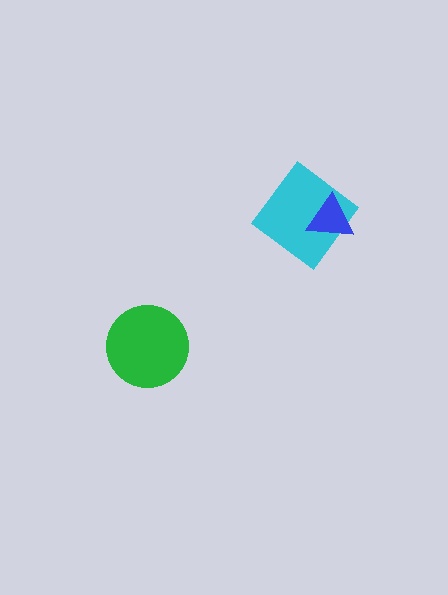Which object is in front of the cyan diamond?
The blue triangle is in front of the cyan diamond.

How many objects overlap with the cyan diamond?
1 object overlaps with the cyan diamond.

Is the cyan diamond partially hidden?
Yes, it is partially covered by another shape.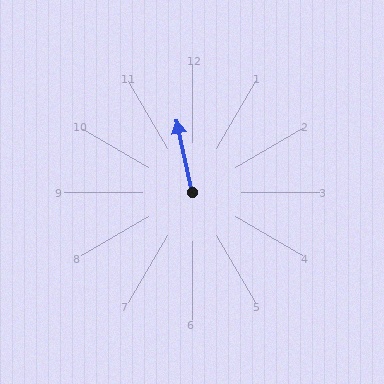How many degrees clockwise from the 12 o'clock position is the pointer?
Approximately 348 degrees.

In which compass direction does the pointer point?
North.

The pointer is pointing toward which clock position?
Roughly 12 o'clock.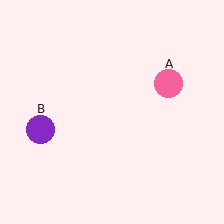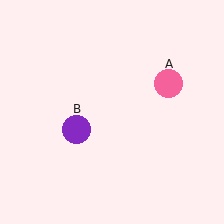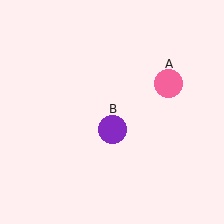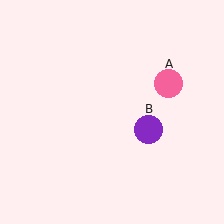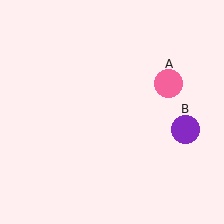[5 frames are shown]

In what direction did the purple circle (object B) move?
The purple circle (object B) moved right.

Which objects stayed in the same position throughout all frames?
Pink circle (object A) remained stationary.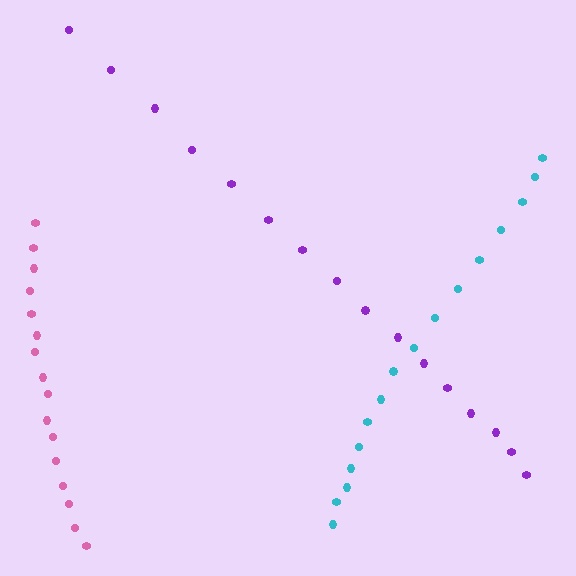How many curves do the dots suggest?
There are 3 distinct paths.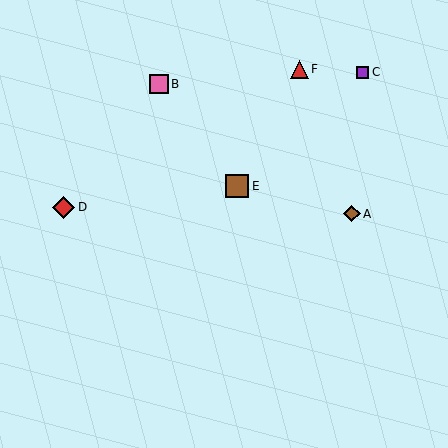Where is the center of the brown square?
The center of the brown square is at (237, 186).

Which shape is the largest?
The brown square (labeled E) is the largest.